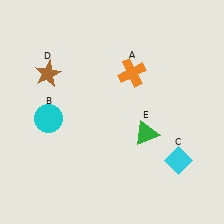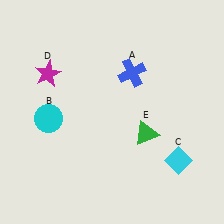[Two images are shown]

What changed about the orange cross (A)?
In Image 1, A is orange. In Image 2, it changed to blue.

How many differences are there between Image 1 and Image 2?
There are 2 differences between the two images.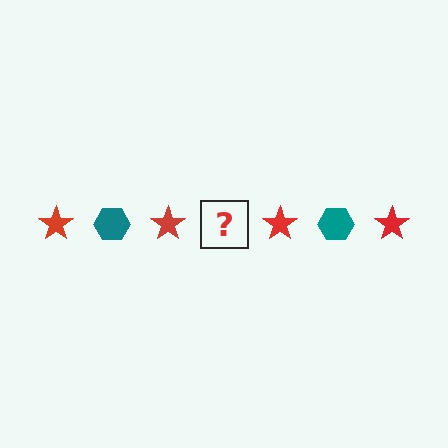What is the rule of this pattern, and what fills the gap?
The rule is that the pattern alternates between red star and teal hexagon. The gap should be filled with a teal hexagon.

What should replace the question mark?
The question mark should be replaced with a teal hexagon.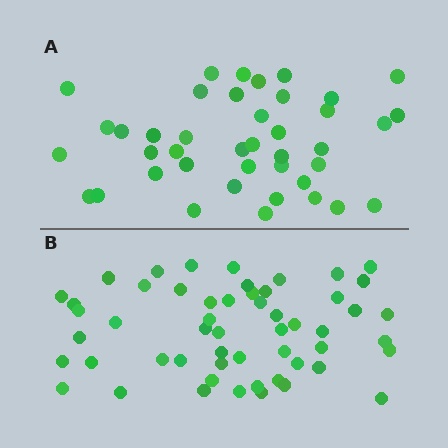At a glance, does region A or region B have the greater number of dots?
Region B (the bottom region) has more dots.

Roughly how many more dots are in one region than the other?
Region B has approximately 15 more dots than region A.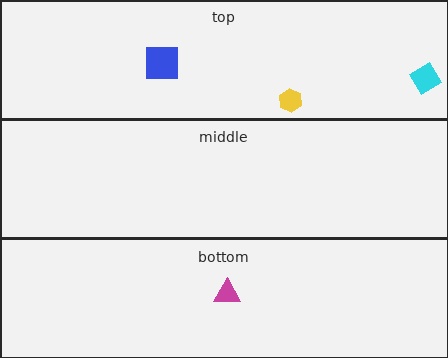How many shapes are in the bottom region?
1.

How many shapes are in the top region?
3.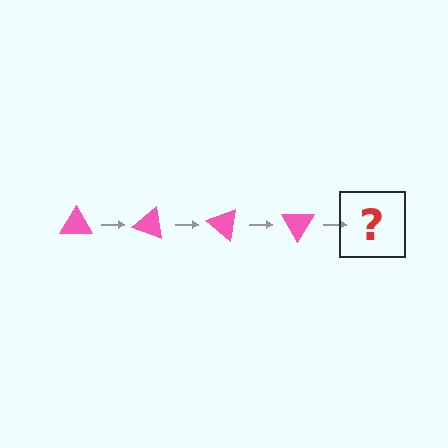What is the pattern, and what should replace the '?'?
The pattern is that the triangle rotates 20 degrees each step. The '?' should be a pink triangle rotated 80 degrees.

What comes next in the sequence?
The next element should be a pink triangle rotated 80 degrees.